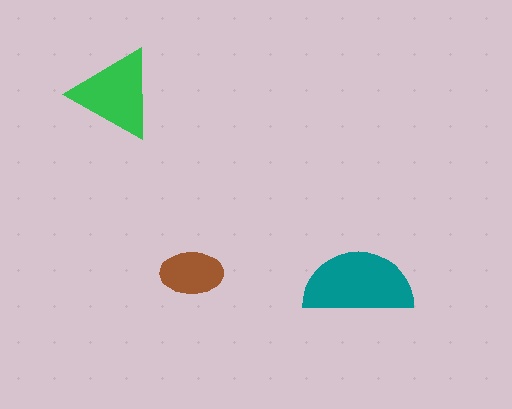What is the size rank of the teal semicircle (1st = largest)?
1st.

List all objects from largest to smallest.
The teal semicircle, the green triangle, the brown ellipse.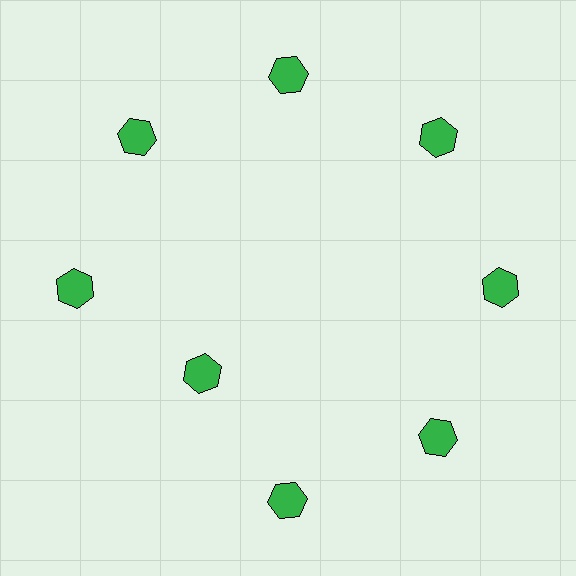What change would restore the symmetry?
The symmetry would be restored by moving it outward, back onto the ring so that all 8 hexagons sit at equal angles and equal distance from the center.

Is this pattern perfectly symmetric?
No. The 8 green hexagons are arranged in a ring, but one element near the 8 o'clock position is pulled inward toward the center, breaking the 8-fold rotational symmetry.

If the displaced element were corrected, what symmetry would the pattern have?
It would have 8-fold rotational symmetry — the pattern would map onto itself every 45 degrees.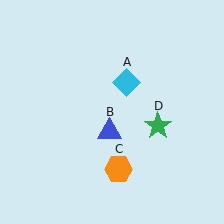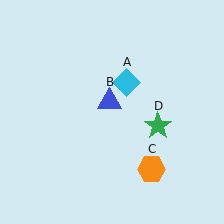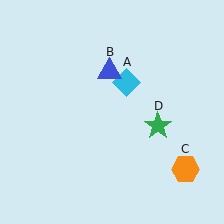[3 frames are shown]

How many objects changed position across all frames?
2 objects changed position: blue triangle (object B), orange hexagon (object C).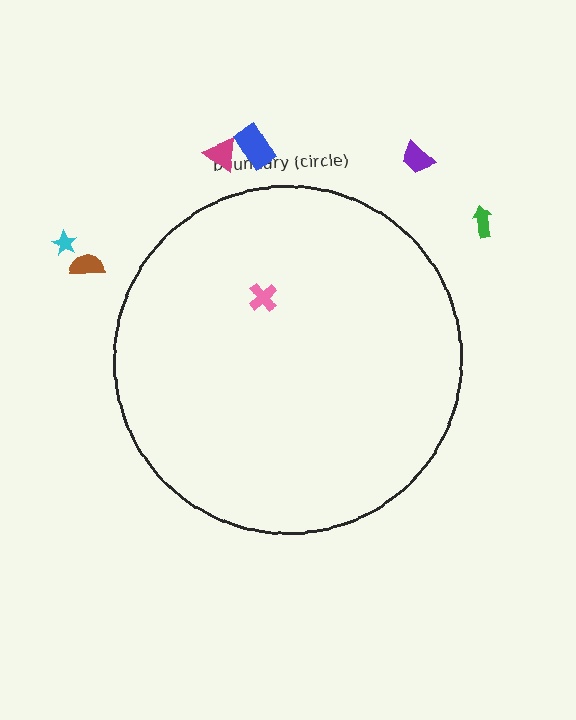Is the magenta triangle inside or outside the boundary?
Outside.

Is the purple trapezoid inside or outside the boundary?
Outside.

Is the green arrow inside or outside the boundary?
Outside.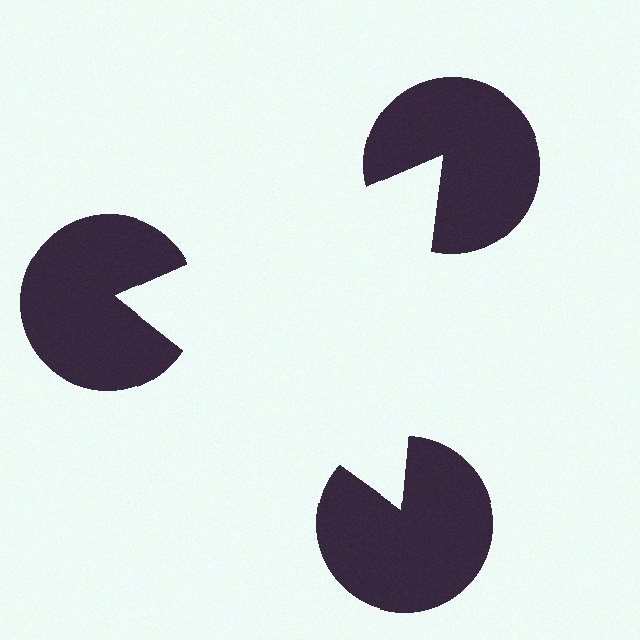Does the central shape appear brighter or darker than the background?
It typically appears slightly brighter than the background, even though no actual brightness change is drawn.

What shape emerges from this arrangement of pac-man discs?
An illusory triangle — its edges are inferred from the aligned wedge cuts in the pac-man discs, not physically drawn.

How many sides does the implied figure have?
3 sides.